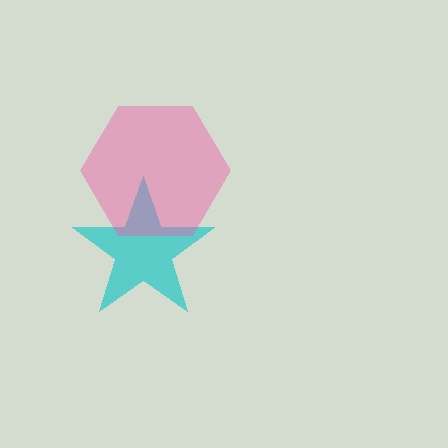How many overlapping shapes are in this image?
There are 2 overlapping shapes in the image.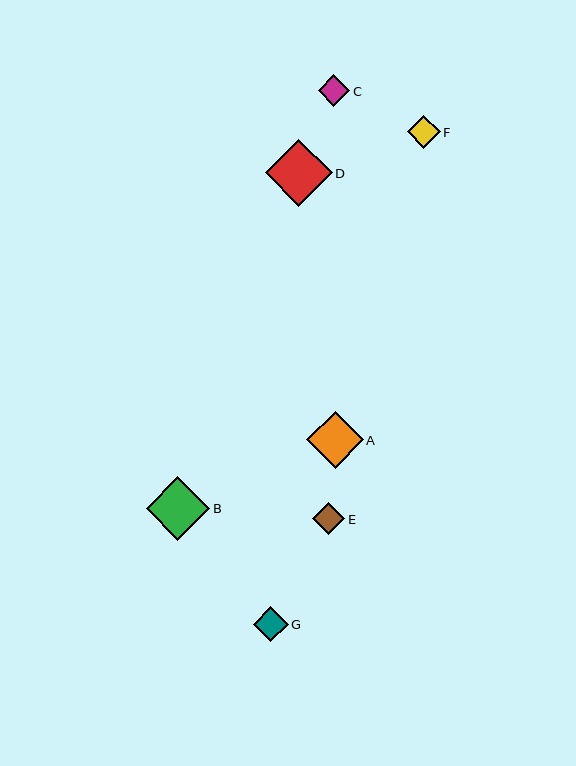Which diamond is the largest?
Diamond D is the largest with a size of approximately 67 pixels.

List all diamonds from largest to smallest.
From largest to smallest: D, B, A, G, F, E, C.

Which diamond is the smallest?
Diamond C is the smallest with a size of approximately 32 pixels.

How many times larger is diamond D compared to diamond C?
Diamond D is approximately 2.1 times the size of diamond C.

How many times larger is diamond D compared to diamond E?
Diamond D is approximately 2.1 times the size of diamond E.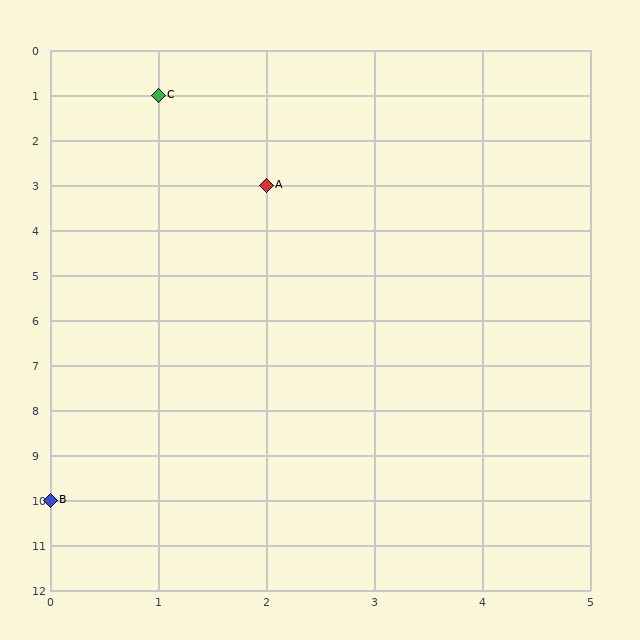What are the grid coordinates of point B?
Point B is at grid coordinates (0, 10).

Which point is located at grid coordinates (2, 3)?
Point A is at (2, 3).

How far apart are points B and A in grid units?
Points B and A are 2 columns and 7 rows apart (about 7.3 grid units diagonally).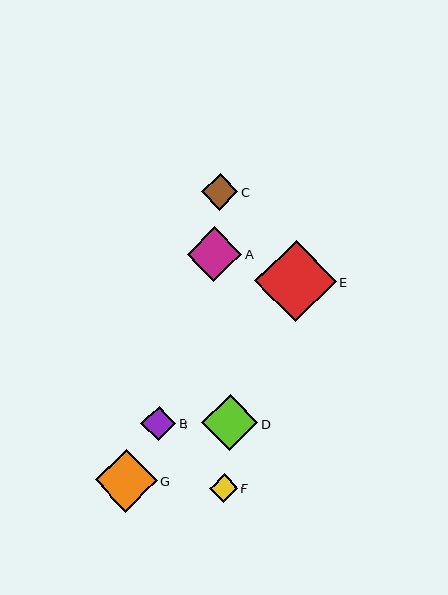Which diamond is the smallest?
Diamond F is the smallest with a size of approximately 28 pixels.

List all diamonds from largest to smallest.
From largest to smallest: E, G, D, A, C, B, F.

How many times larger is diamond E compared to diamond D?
Diamond E is approximately 1.4 times the size of diamond D.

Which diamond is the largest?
Diamond E is the largest with a size of approximately 81 pixels.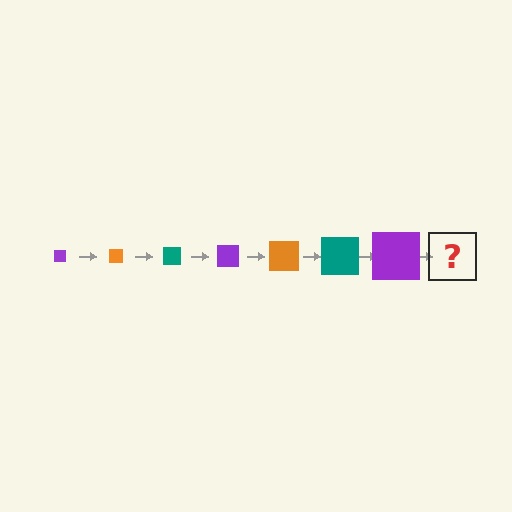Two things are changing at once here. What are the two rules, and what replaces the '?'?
The two rules are that the square grows larger each step and the color cycles through purple, orange, and teal. The '?' should be an orange square, larger than the previous one.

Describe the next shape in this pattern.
It should be an orange square, larger than the previous one.